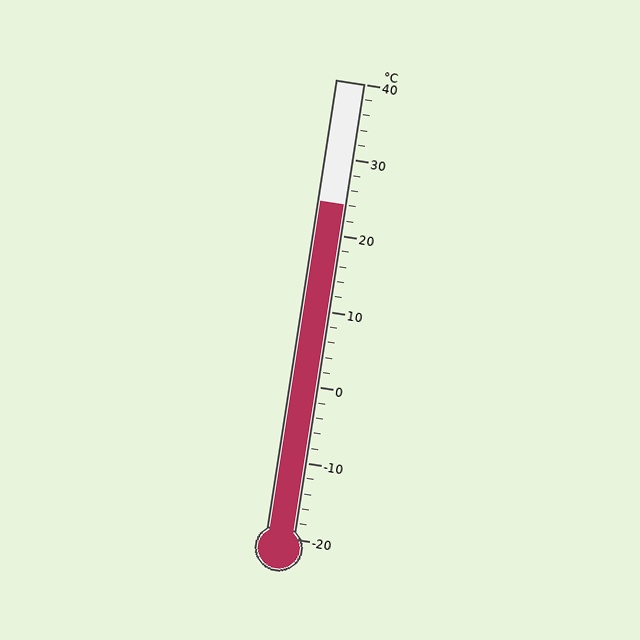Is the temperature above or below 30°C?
The temperature is below 30°C.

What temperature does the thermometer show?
The thermometer shows approximately 24°C.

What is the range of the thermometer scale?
The thermometer scale ranges from -20°C to 40°C.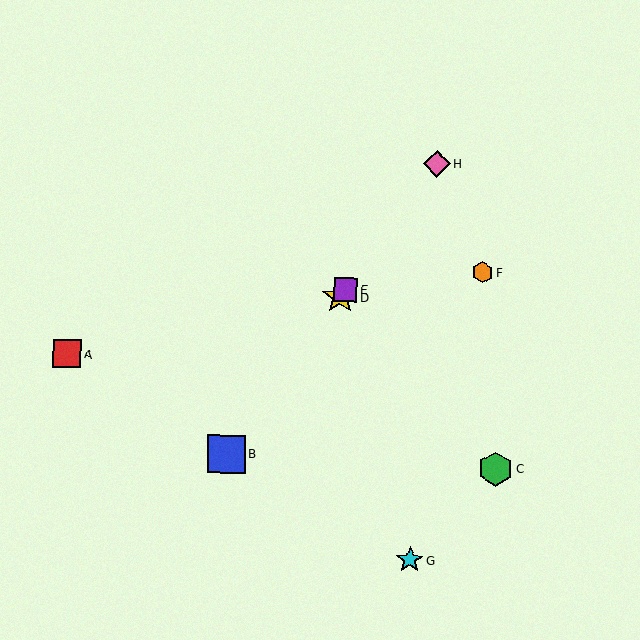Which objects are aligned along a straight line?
Objects B, D, E, H are aligned along a straight line.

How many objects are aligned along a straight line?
4 objects (B, D, E, H) are aligned along a straight line.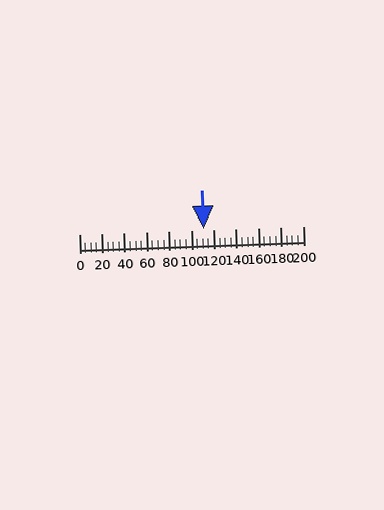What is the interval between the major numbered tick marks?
The major tick marks are spaced 20 units apart.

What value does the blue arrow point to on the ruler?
The blue arrow points to approximately 111.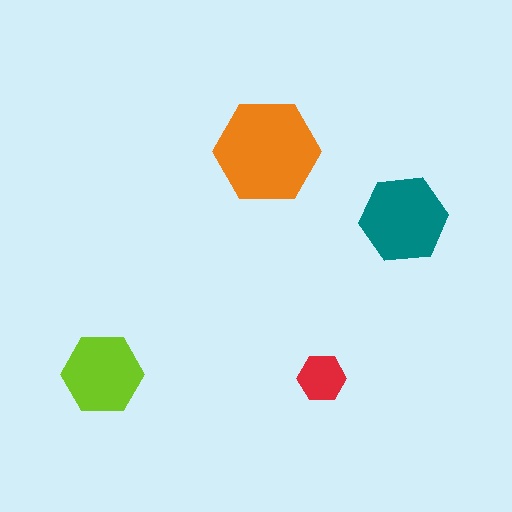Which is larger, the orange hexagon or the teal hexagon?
The orange one.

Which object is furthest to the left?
The lime hexagon is leftmost.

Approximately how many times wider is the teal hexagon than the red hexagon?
About 2 times wider.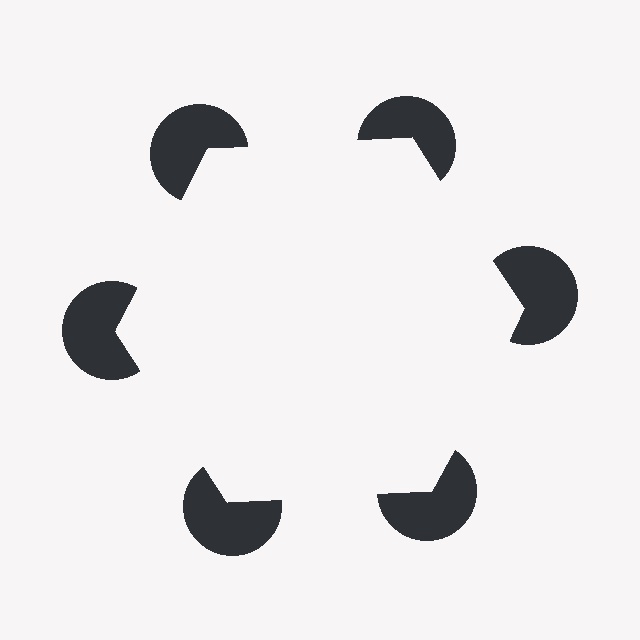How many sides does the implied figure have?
6 sides.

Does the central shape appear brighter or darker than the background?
It typically appears slightly brighter than the background, even though no actual brightness change is drawn.